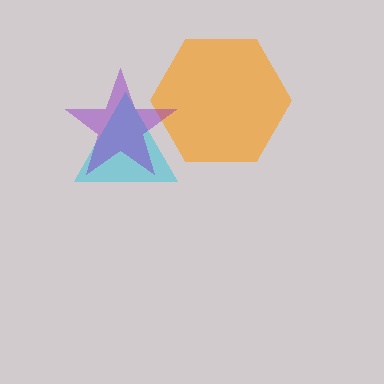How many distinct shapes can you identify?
There are 3 distinct shapes: an orange hexagon, a cyan triangle, a purple star.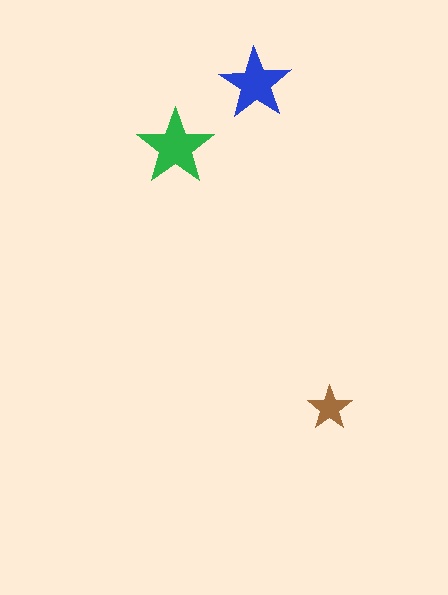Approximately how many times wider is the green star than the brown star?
About 1.5 times wider.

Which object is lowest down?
The brown star is bottommost.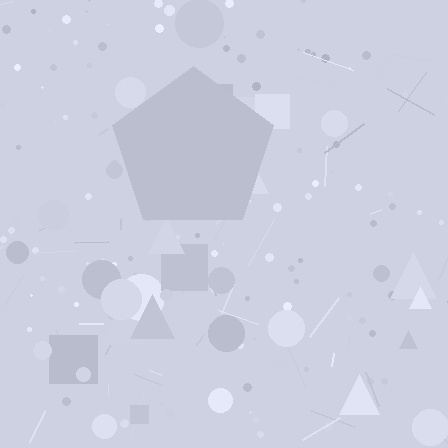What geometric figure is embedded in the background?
A pentagon is embedded in the background.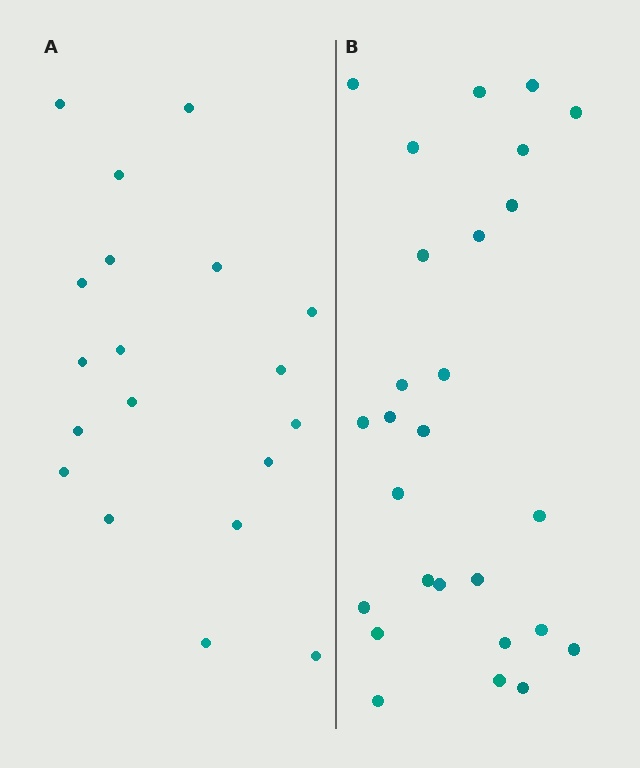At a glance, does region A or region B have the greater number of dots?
Region B (the right region) has more dots.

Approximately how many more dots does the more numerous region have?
Region B has roughly 8 or so more dots than region A.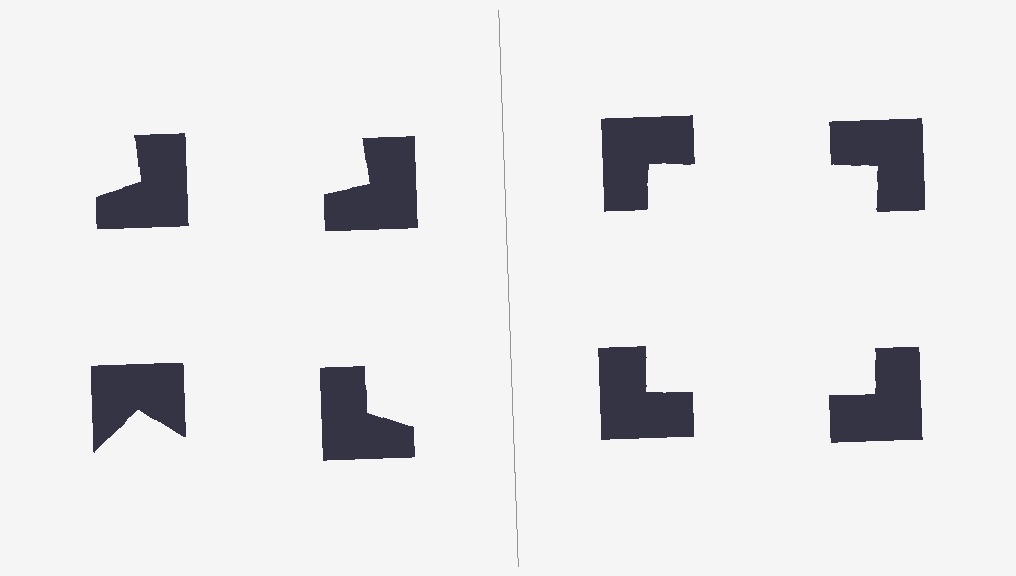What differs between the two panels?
The notched squares are positioned identically on both sides; only the wedge orientations differ. On the right they align to a square; on the left they are misaligned.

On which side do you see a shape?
An illusory square appears on the right side. On the left side the wedge cuts are rotated, so no coherent shape forms.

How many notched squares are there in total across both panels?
8 — 4 on each side.